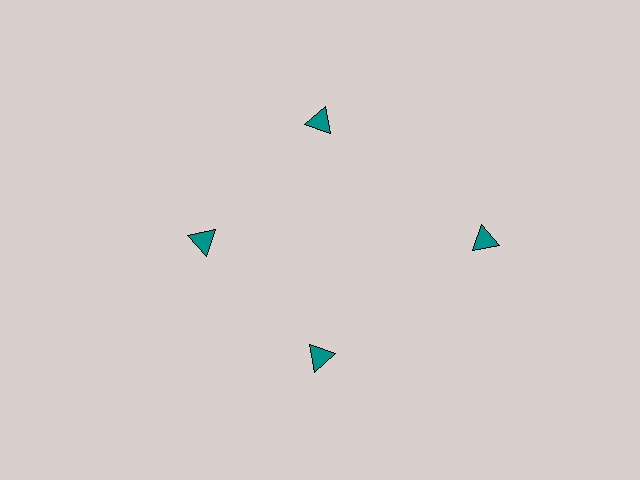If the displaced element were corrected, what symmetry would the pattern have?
It would have 4-fold rotational symmetry — the pattern would map onto itself every 90 degrees.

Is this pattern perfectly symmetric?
No. The 4 teal triangles are arranged in a ring, but one element near the 3 o'clock position is pushed outward from the center, breaking the 4-fold rotational symmetry.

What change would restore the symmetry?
The symmetry would be restored by moving it inward, back onto the ring so that all 4 triangles sit at equal angles and equal distance from the center.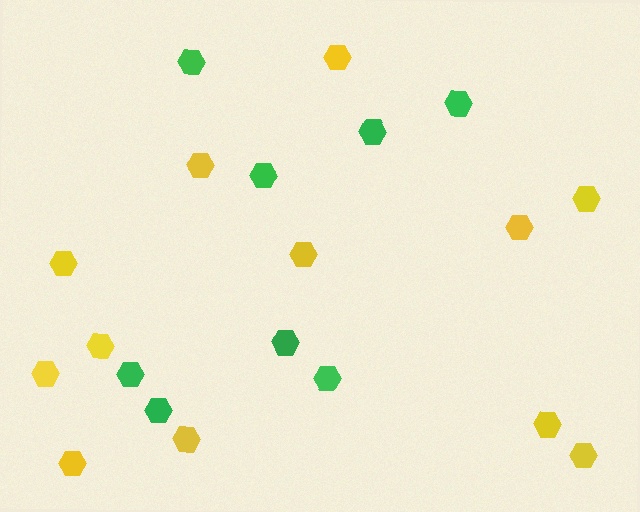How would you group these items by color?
There are 2 groups: one group of green hexagons (8) and one group of yellow hexagons (12).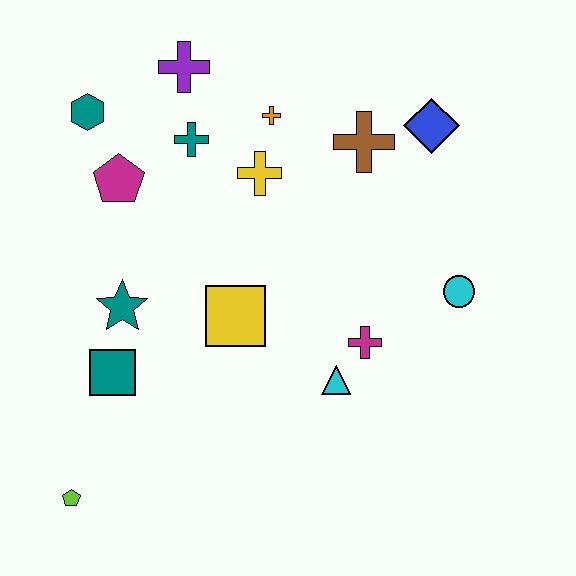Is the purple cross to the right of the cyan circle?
No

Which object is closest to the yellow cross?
The orange cross is closest to the yellow cross.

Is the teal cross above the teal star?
Yes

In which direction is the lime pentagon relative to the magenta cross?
The lime pentagon is to the left of the magenta cross.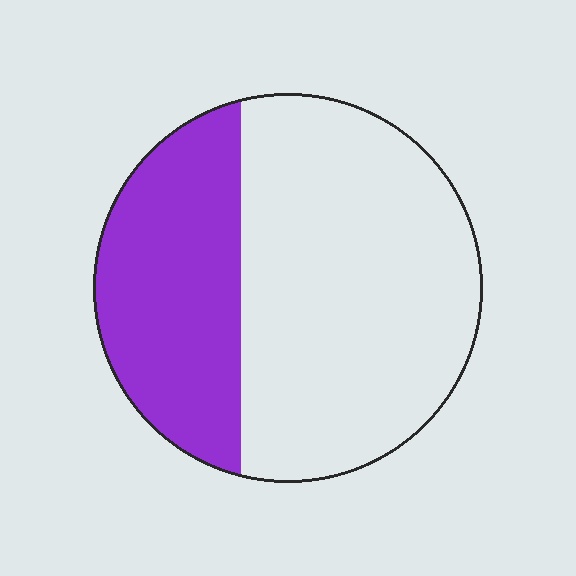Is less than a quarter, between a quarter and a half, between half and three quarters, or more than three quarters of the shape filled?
Between a quarter and a half.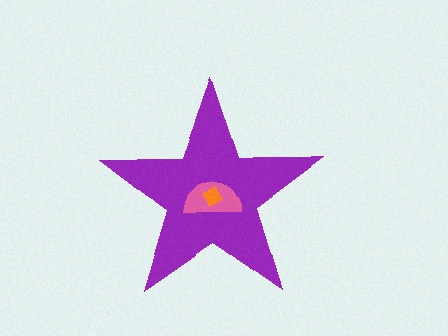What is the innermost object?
The orange square.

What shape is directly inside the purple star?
The pink semicircle.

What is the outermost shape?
The purple star.